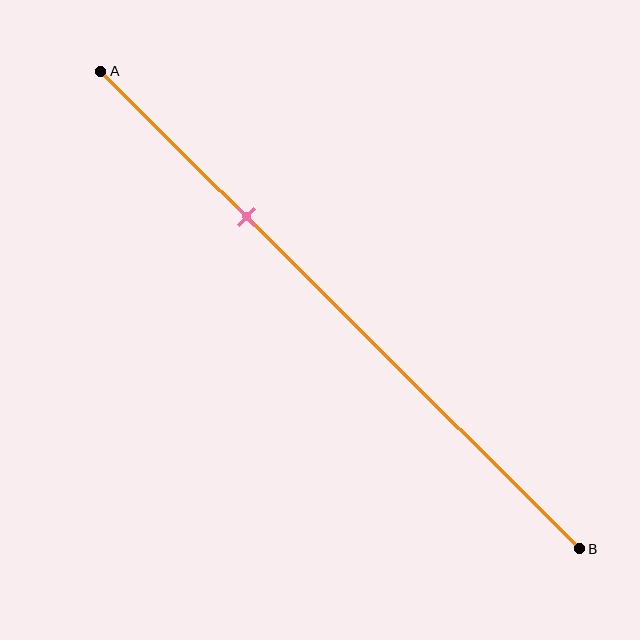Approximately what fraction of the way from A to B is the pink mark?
The pink mark is approximately 30% of the way from A to B.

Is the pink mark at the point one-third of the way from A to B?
Yes, the mark is approximately at the one-third point.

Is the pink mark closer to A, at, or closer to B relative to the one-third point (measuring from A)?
The pink mark is approximately at the one-third point of segment AB.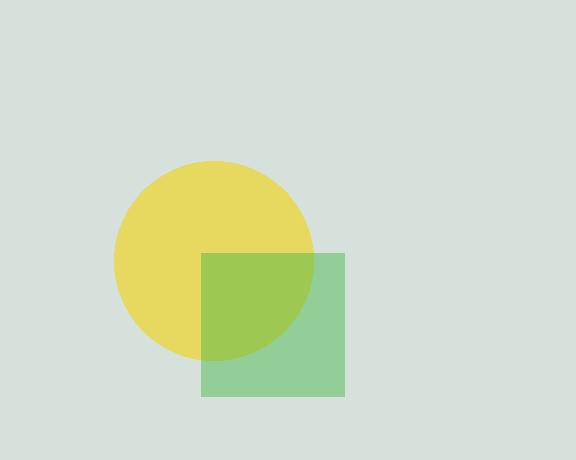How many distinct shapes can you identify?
There are 2 distinct shapes: a yellow circle, a green square.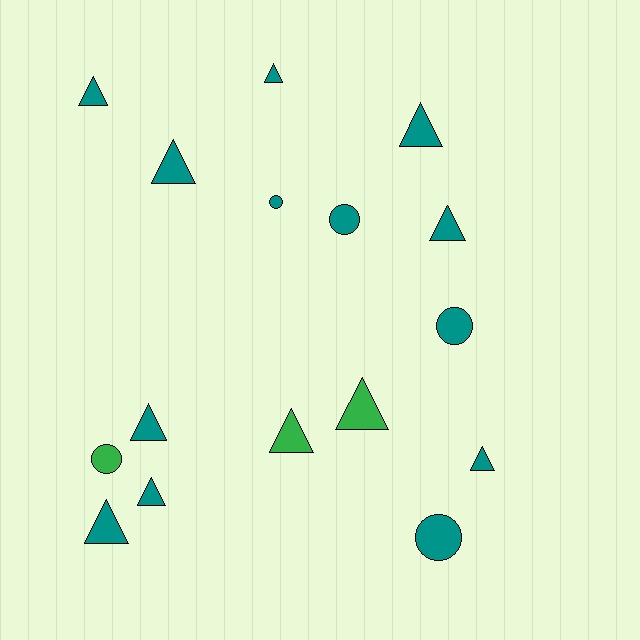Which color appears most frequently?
Teal, with 13 objects.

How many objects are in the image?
There are 16 objects.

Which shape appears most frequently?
Triangle, with 11 objects.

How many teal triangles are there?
There are 9 teal triangles.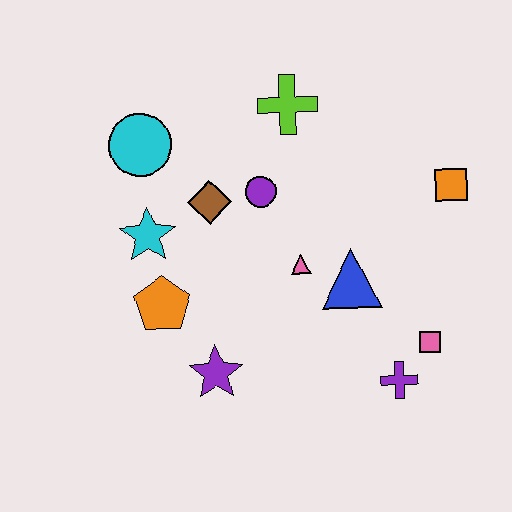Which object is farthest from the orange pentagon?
The orange square is farthest from the orange pentagon.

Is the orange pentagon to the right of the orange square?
No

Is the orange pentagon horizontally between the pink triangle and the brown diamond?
No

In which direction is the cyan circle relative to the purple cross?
The cyan circle is to the left of the purple cross.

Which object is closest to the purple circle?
The brown diamond is closest to the purple circle.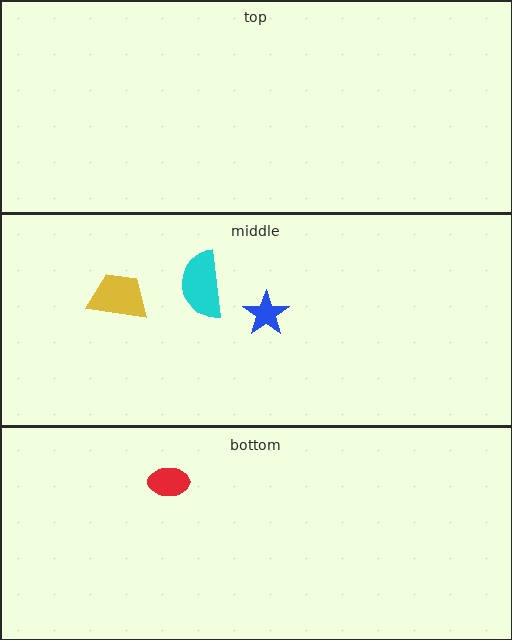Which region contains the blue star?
The middle region.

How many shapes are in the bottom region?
1.